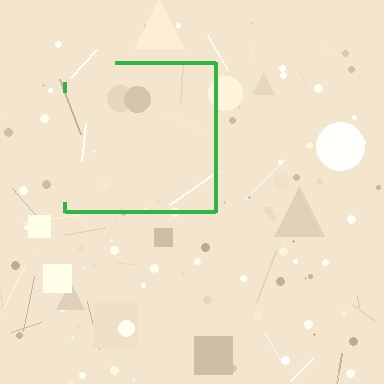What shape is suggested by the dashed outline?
The dashed outline suggests a square.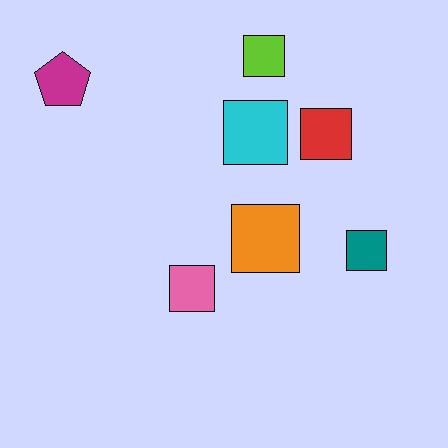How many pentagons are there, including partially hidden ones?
There is 1 pentagon.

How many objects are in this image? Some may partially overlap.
There are 7 objects.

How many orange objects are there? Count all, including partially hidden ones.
There is 1 orange object.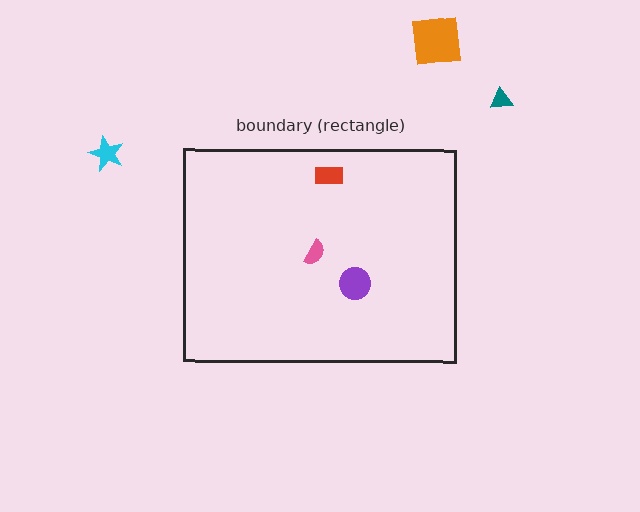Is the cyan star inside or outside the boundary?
Outside.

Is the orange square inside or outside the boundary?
Outside.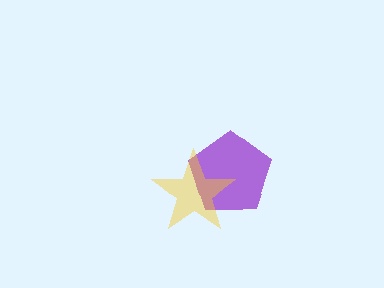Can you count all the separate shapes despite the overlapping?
Yes, there are 2 separate shapes.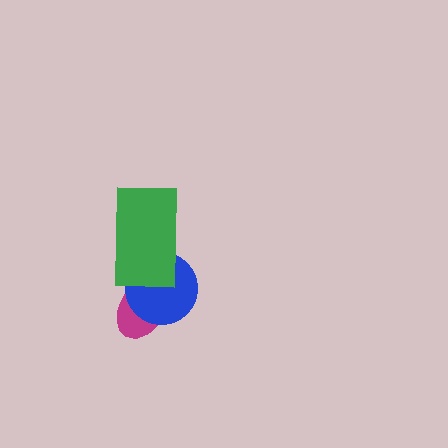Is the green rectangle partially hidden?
No, no other shape covers it.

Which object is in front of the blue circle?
The green rectangle is in front of the blue circle.